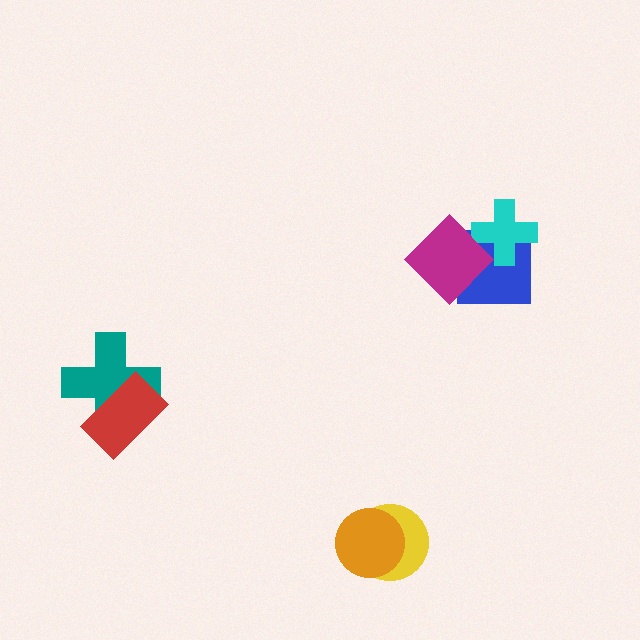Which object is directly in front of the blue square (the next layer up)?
The cyan cross is directly in front of the blue square.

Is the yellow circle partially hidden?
Yes, it is partially covered by another shape.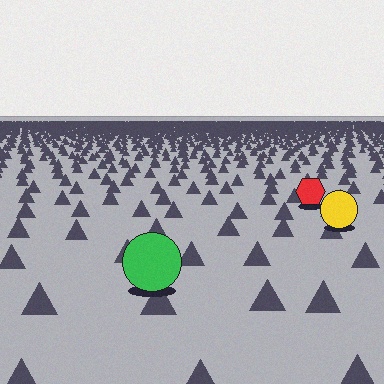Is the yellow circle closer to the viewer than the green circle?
No. The green circle is closer — you can tell from the texture gradient: the ground texture is coarser near it.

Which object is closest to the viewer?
The green circle is closest. The texture marks near it are larger and more spread out.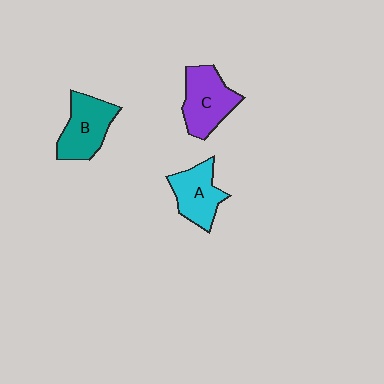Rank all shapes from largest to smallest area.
From largest to smallest: C (purple), B (teal), A (cyan).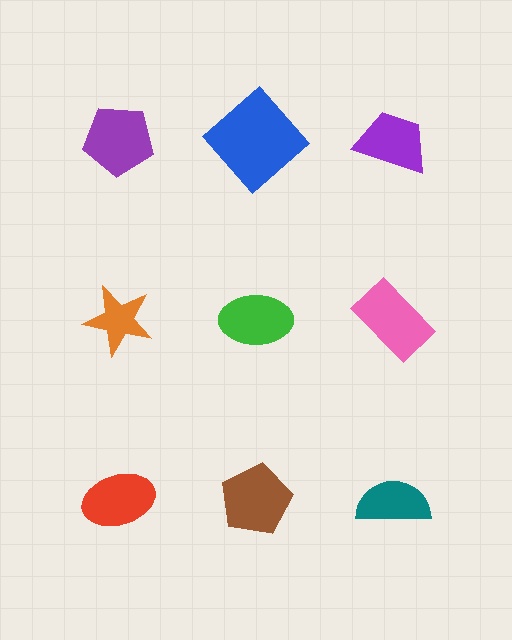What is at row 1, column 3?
A purple trapezoid.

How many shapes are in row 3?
3 shapes.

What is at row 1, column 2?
A blue diamond.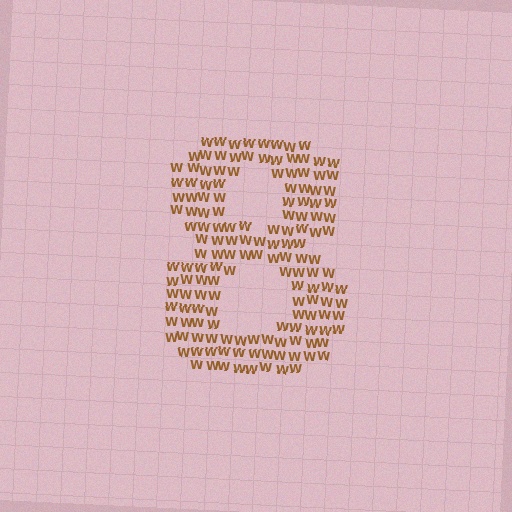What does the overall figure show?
The overall figure shows the digit 8.